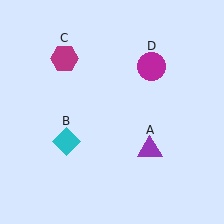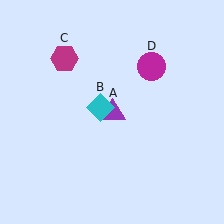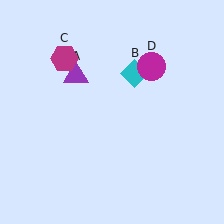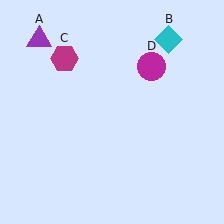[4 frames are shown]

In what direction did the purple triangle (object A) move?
The purple triangle (object A) moved up and to the left.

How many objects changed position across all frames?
2 objects changed position: purple triangle (object A), cyan diamond (object B).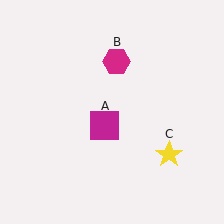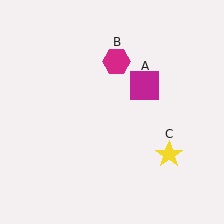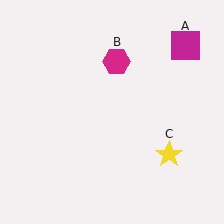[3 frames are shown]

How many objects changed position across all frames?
1 object changed position: magenta square (object A).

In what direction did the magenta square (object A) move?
The magenta square (object A) moved up and to the right.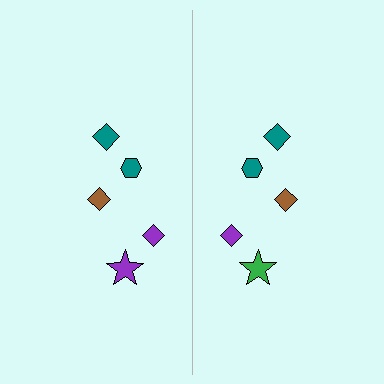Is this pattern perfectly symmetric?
No, the pattern is not perfectly symmetric. The green star on the right side breaks the symmetry — its mirror counterpart is purple.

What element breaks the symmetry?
The green star on the right side breaks the symmetry — its mirror counterpart is purple.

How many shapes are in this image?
There are 10 shapes in this image.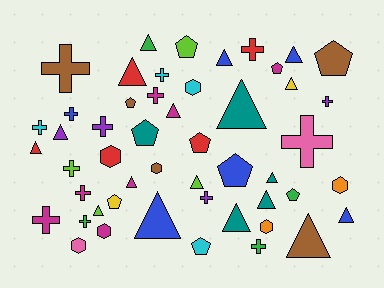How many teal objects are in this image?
There are 5 teal objects.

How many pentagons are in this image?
There are 10 pentagons.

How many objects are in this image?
There are 50 objects.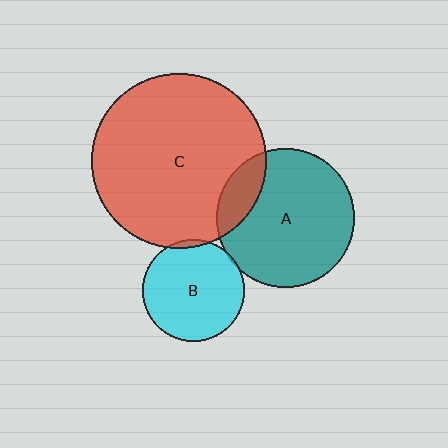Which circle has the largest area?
Circle C (red).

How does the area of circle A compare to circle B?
Approximately 1.8 times.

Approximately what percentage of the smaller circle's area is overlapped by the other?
Approximately 5%.